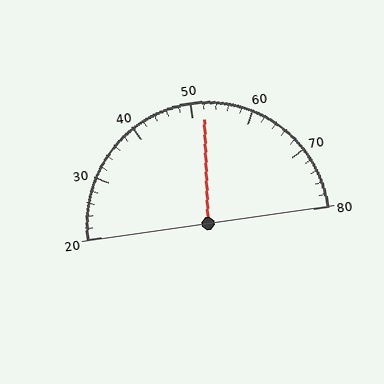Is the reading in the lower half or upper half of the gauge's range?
The reading is in the upper half of the range (20 to 80).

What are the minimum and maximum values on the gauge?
The gauge ranges from 20 to 80.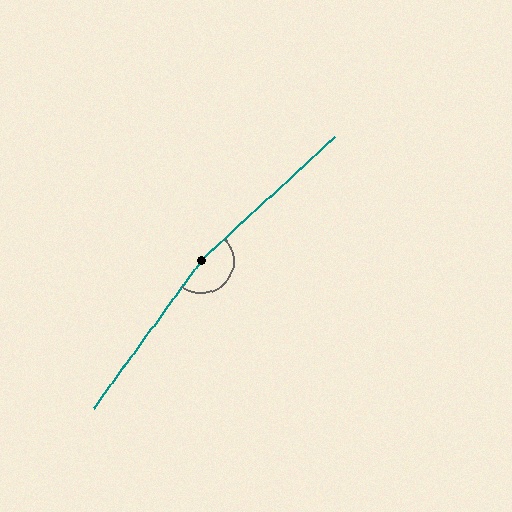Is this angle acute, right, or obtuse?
It is obtuse.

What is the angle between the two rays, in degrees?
Approximately 169 degrees.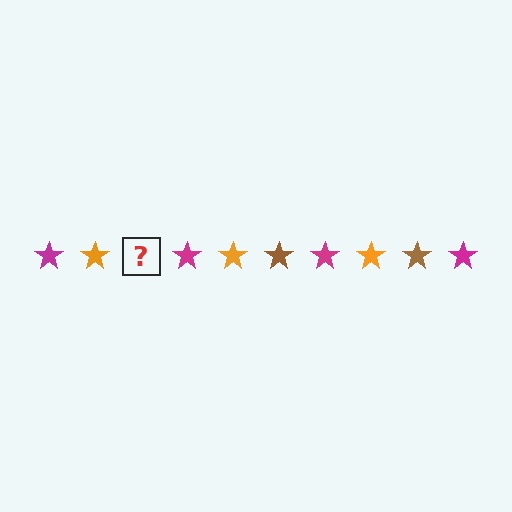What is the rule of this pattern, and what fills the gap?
The rule is that the pattern cycles through magenta, orange, brown stars. The gap should be filled with a brown star.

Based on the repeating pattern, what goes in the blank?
The blank should be a brown star.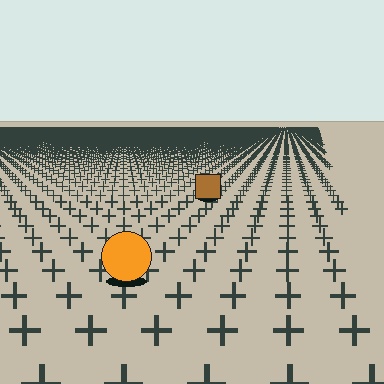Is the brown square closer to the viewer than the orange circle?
No. The orange circle is closer — you can tell from the texture gradient: the ground texture is coarser near it.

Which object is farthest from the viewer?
The brown square is farthest from the viewer. It appears smaller and the ground texture around it is denser.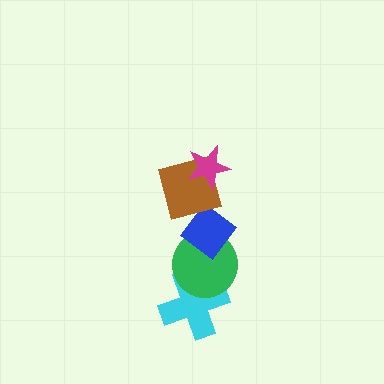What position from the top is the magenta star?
The magenta star is 1st from the top.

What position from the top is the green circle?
The green circle is 4th from the top.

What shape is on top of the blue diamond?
The brown square is on top of the blue diamond.